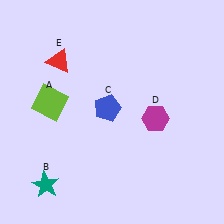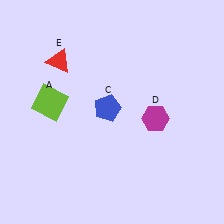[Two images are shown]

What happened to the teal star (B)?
The teal star (B) was removed in Image 2. It was in the bottom-left area of Image 1.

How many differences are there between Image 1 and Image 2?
There is 1 difference between the two images.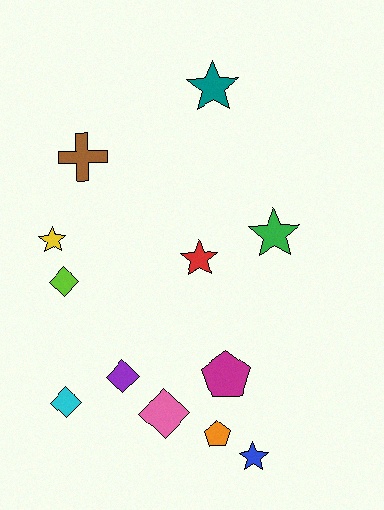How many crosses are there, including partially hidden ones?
There is 1 cross.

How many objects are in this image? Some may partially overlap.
There are 12 objects.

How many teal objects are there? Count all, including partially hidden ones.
There is 1 teal object.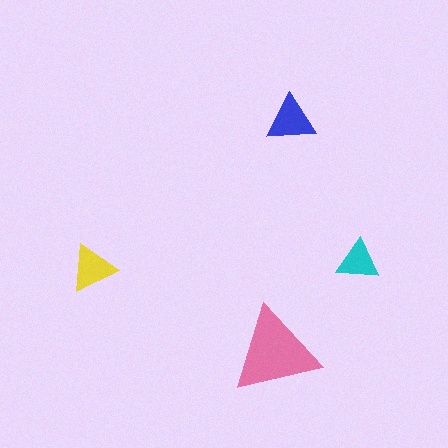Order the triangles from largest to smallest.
the pink one, the blue one, the yellow one, the cyan one.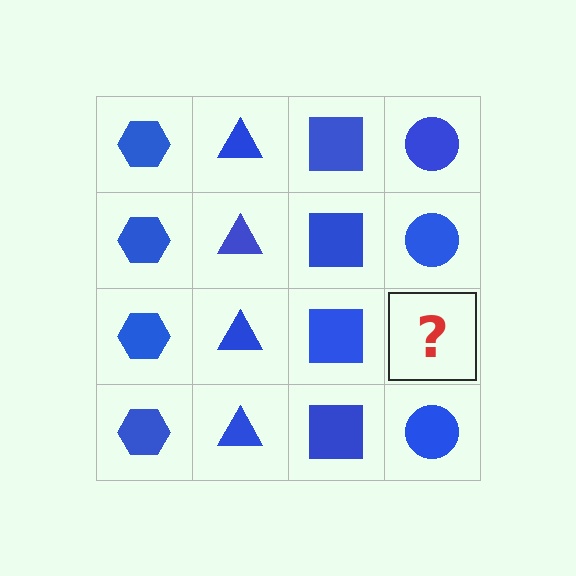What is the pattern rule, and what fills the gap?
The rule is that each column has a consistent shape. The gap should be filled with a blue circle.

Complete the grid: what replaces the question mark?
The question mark should be replaced with a blue circle.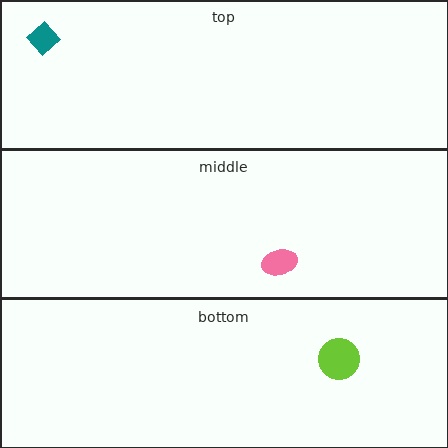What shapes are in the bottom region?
The lime circle.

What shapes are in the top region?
The teal diamond.